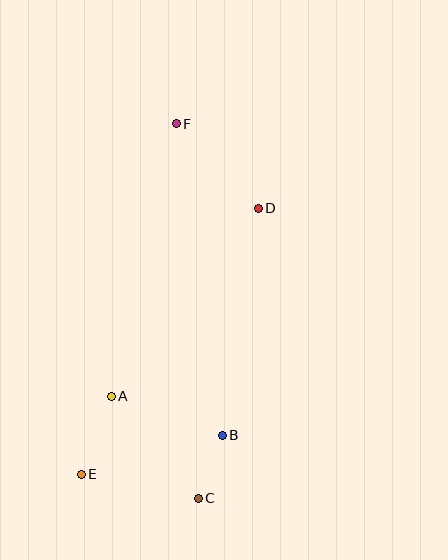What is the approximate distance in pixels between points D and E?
The distance between D and E is approximately 320 pixels.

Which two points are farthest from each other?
Points C and F are farthest from each other.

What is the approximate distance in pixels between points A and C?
The distance between A and C is approximately 134 pixels.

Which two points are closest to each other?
Points B and C are closest to each other.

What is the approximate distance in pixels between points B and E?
The distance between B and E is approximately 146 pixels.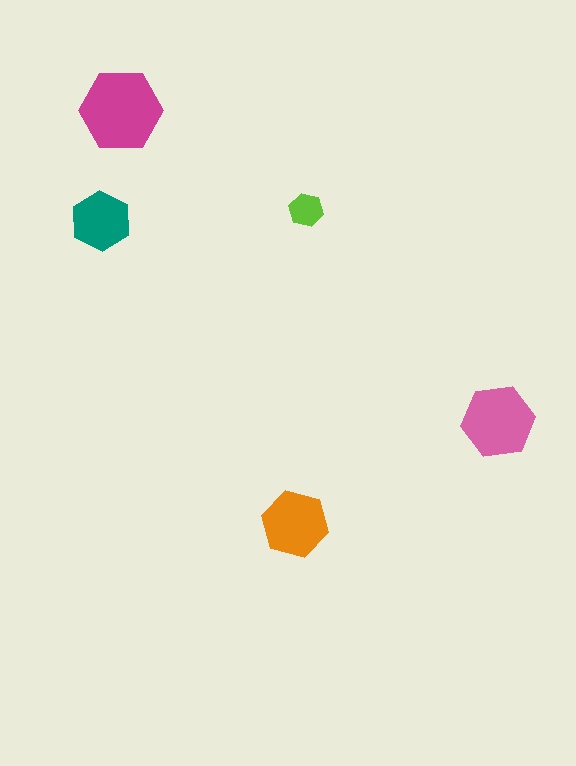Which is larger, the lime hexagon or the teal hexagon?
The teal one.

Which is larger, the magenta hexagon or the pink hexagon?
The magenta one.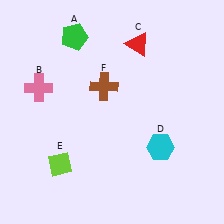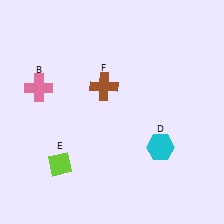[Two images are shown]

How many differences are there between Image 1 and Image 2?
There are 2 differences between the two images.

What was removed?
The red triangle (C), the green pentagon (A) were removed in Image 2.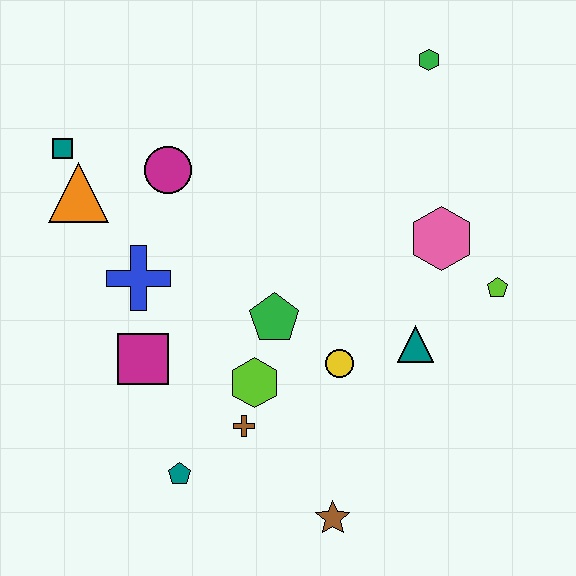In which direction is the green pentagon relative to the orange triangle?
The green pentagon is to the right of the orange triangle.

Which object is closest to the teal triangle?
The yellow circle is closest to the teal triangle.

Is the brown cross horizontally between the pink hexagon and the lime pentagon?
No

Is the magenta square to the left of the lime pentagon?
Yes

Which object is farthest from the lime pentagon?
The teal square is farthest from the lime pentagon.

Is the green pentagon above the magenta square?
Yes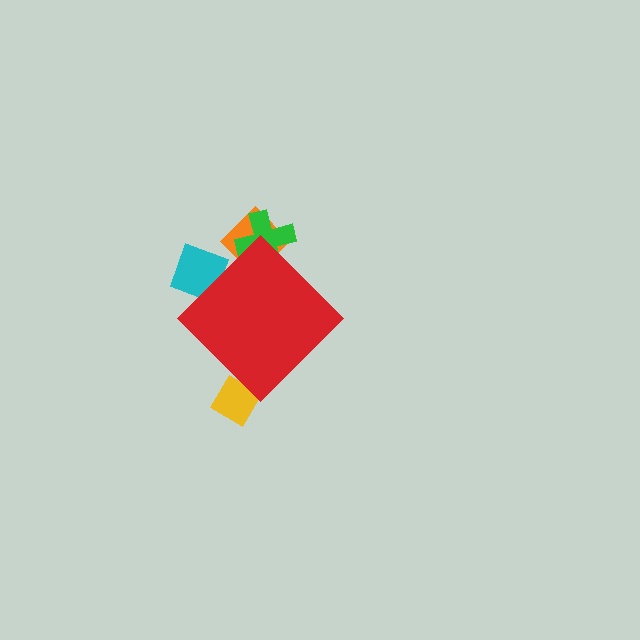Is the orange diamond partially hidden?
Yes, the orange diamond is partially hidden behind the red diamond.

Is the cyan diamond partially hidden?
Yes, the cyan diamond is partially hidden behind the red diamond.